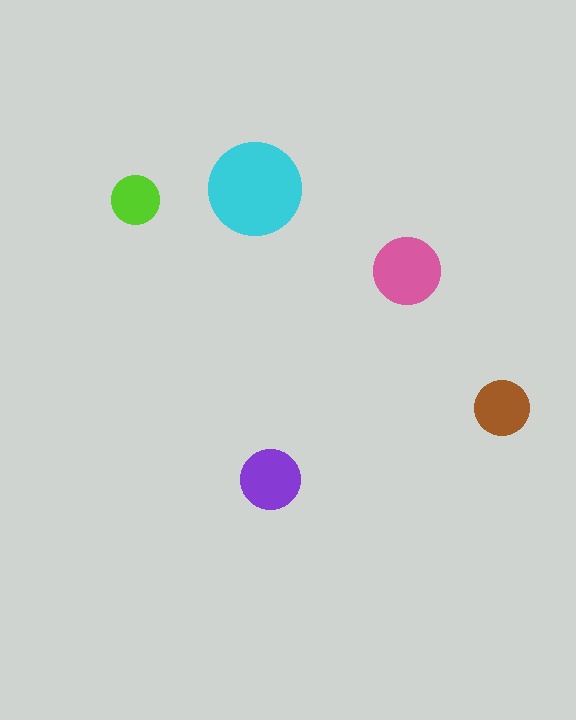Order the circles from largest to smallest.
the cyan one, the pink one, the purple one, the brown one, the lime one.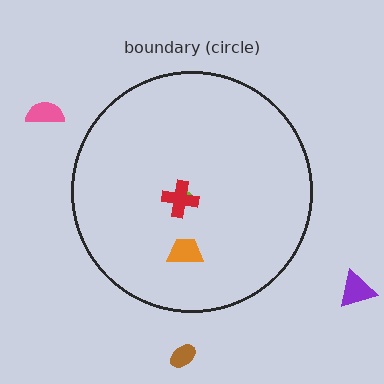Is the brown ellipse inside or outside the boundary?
Outside.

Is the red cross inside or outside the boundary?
Inside.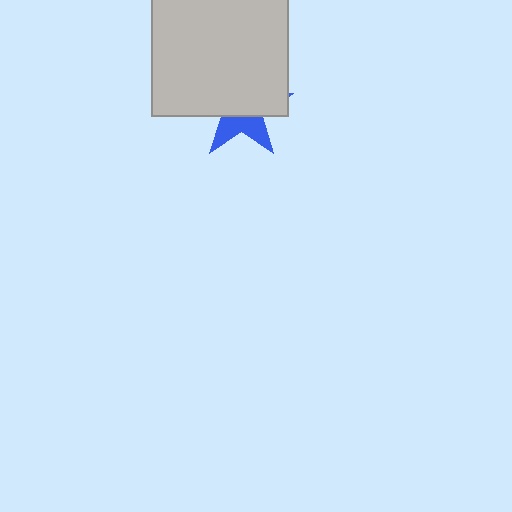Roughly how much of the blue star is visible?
A small part of it is visible (roughly 36%).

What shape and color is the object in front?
The object in front is a light gray square.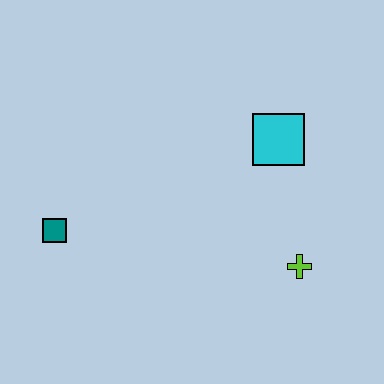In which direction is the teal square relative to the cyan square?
The teal square is to the left of the cyan square.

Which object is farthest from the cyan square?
The teal square is farthest from the cyan square.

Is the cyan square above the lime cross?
Yes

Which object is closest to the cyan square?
The lime cross is closest to the cyan square.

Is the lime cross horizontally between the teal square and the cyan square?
No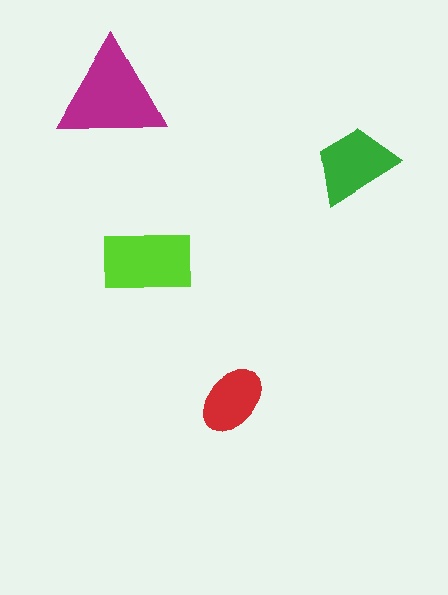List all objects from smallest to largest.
The red ellipse, the green trapezoid, the lime rectangle, the magenta triangle.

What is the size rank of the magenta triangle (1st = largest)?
1st.